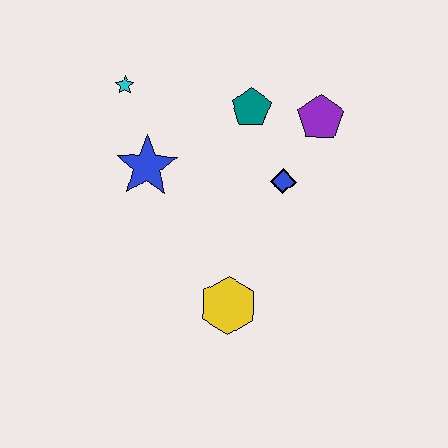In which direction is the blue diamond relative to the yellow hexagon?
The blue diamond is above the yellow hexagon.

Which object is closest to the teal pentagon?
The purple pentagon is closest to the teal pentagon.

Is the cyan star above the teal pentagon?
Yes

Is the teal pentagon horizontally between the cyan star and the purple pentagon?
Yes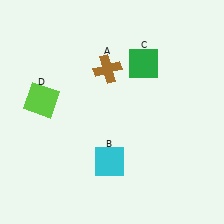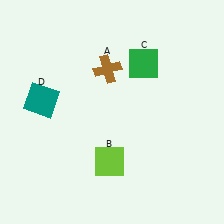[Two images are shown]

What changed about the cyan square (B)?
In Image 1, B is cyan. In Image 2, it changed to lime.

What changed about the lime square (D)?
In Image 1, D is lime. In Image 2, it changed to teal.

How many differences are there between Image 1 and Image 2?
There are 2 differences between the two images.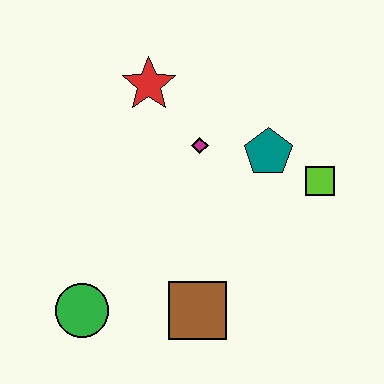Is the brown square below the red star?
Yes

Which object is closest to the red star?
The magenta diamond is closest to the red star.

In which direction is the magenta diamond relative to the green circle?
The magenta diamond is above the green circle.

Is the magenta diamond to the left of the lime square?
Yes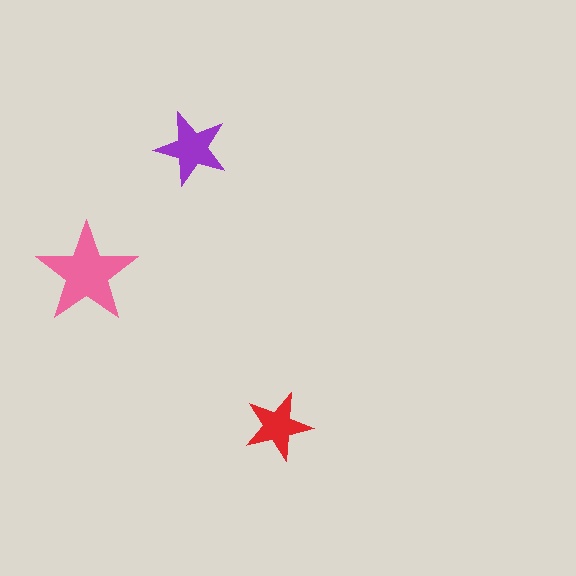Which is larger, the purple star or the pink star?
The pink one.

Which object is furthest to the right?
The red star is rightmost.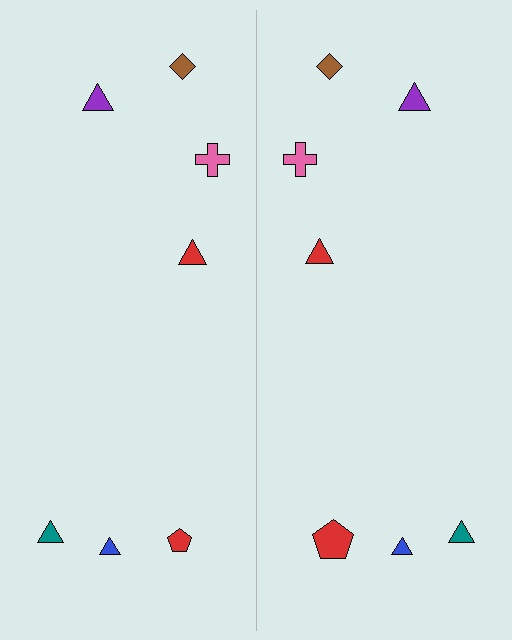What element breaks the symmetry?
The red pentagon on the right side has a different size than its mirror counterpart.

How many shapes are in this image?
There are 14 shapes in this image.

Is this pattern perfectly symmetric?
No, the pattern is not perfectly symmetric. The red pentagon on the right side has a different size than its mirror counterpart.